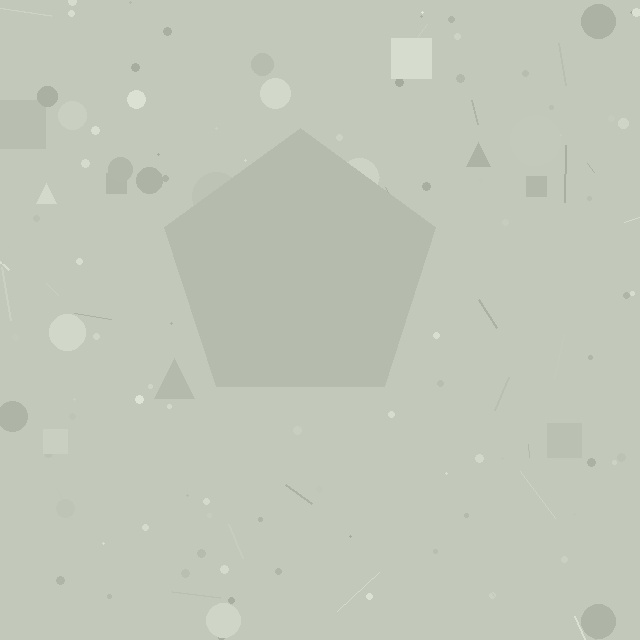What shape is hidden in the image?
A pentagon is hidden in the image.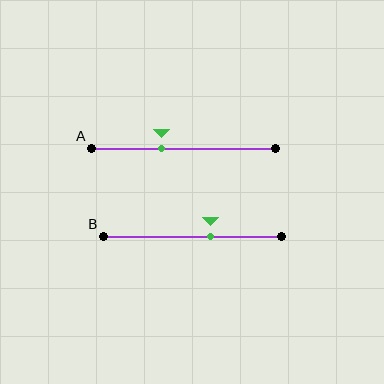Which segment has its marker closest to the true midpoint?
Segment B has its marker closest to the true midpoint.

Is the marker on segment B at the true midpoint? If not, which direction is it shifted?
No, the marker on segment B is shifted to the right by about 10% of the segment length.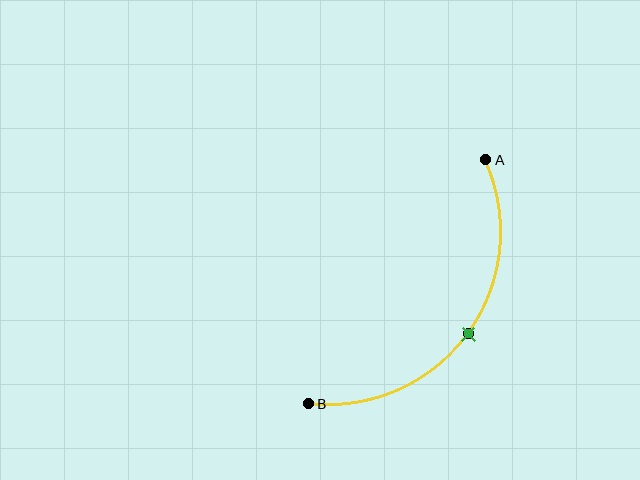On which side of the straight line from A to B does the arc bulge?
The arc bulges below and to the right of the straight line connecting A and B.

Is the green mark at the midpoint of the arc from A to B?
Yes. The green mark lies on the arc at equal arc-length from both A and B — it is the arc midpoint.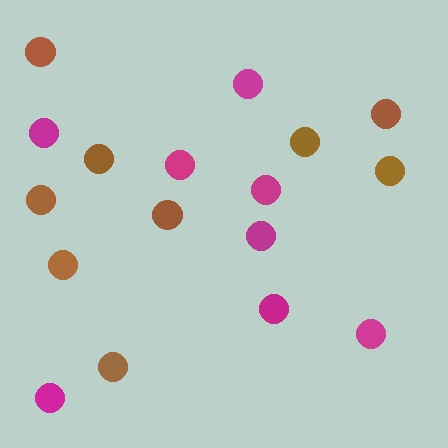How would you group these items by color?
There are 2 groups: one group of magenta circles (8) and one group of brown circles (9).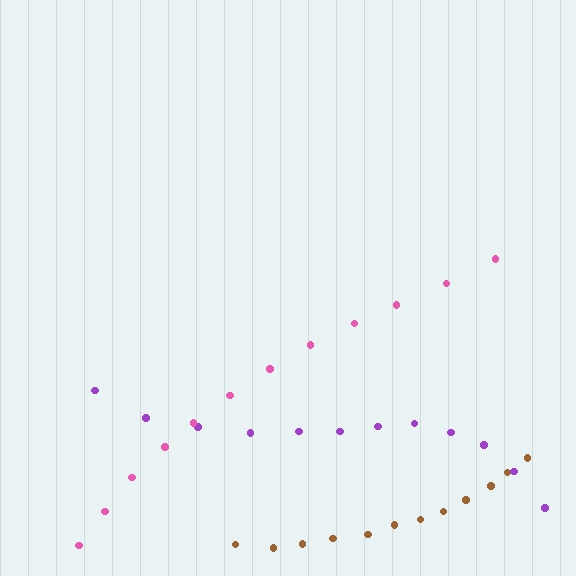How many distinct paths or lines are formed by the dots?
There are 3 distinct paths.